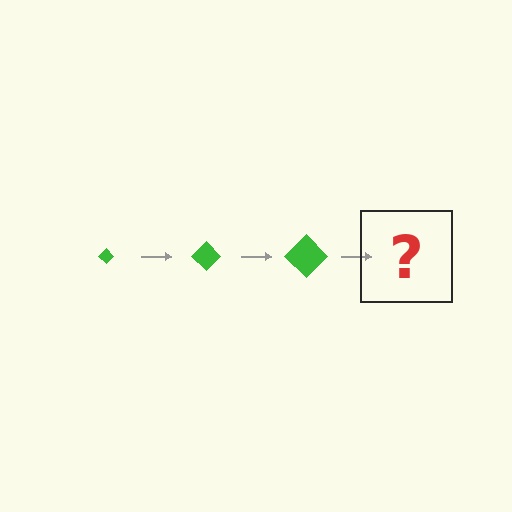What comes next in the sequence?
The next element should be a green diamond, larger than the previous one.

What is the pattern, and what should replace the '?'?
The pattern is that the diamond gets progressively larger each step. The '?' should be a green diamond, larger than the previous one.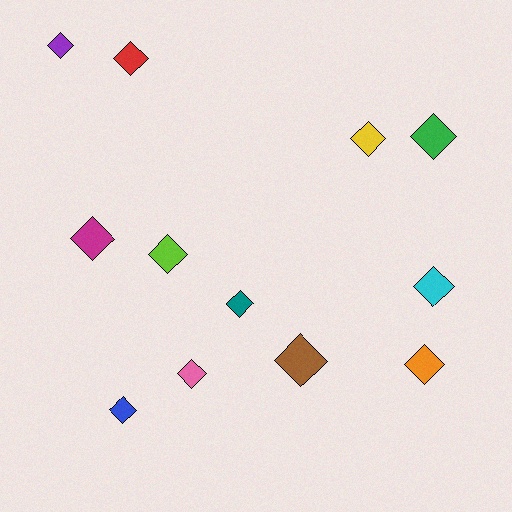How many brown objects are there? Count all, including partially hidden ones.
There is 1 brown object.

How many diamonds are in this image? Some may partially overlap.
There are 12 diamonds.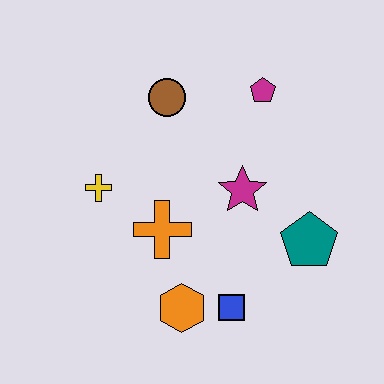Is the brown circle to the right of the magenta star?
No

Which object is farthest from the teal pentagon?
The yellow cross is farthest from the teal pentagon.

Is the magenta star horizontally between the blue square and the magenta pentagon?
Yes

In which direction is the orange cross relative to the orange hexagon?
The orange cross is above the orange hexagon.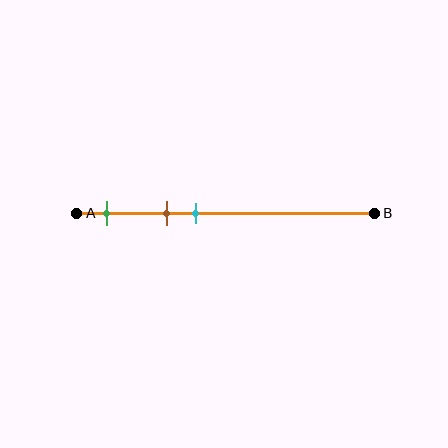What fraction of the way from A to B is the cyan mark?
The cyan mark is approximately 40% (0.4) of the way from A to B.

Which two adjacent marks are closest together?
The brown and cyan marks are the closest adjacent pair.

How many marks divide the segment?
There are 3 marks dividing the segment.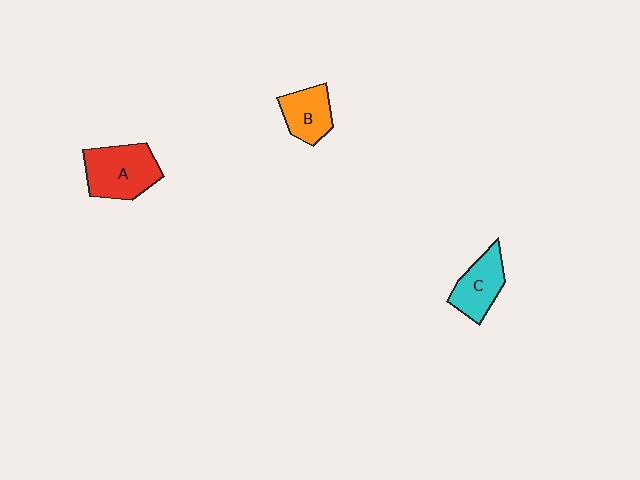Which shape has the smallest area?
Shape B (orange).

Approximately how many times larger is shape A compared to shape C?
Approximately 1.4 times.